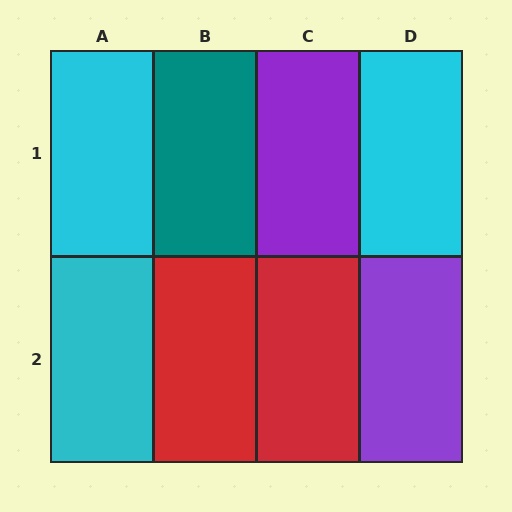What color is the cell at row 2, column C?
Red.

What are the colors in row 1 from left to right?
Cyan, teal, purple, cyan.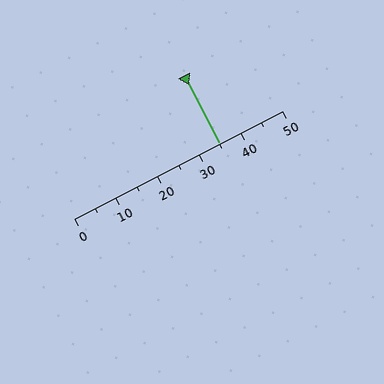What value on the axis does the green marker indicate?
The marker indicates approximately 35.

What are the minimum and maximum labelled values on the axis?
The axis runs from 0 to 50.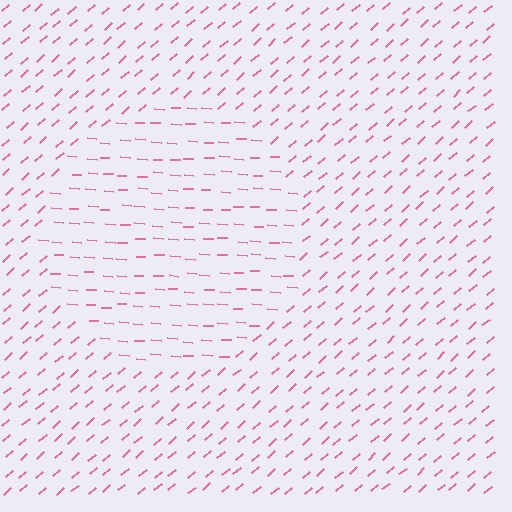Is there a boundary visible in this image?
Yes, there is a texture boundary formed by a change in line orientation.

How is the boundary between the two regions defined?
The boundary is defined purely by a change in line orientation (approximately 45 degrees difference). All lines are the same color and thickness.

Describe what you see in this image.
The image is filled with small pink line segments. A circle region in the image has lines oriented differently from the surrounding lines, creating a visible texture boundary.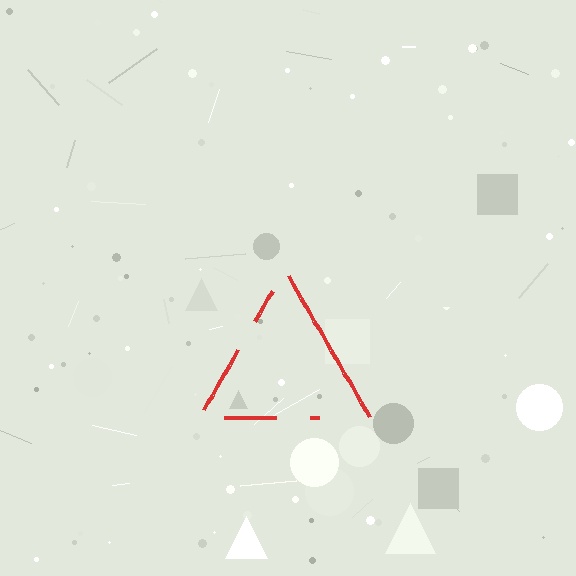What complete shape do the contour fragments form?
The contour fragments form a triangle.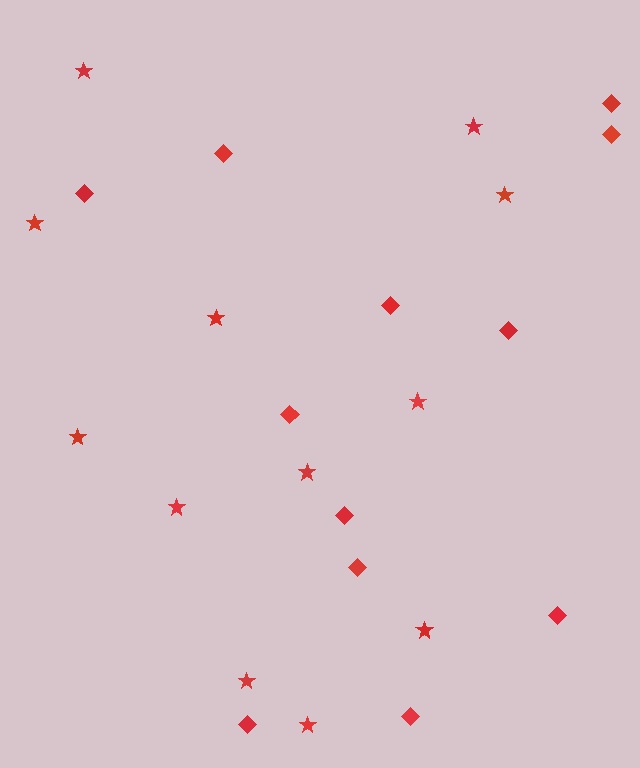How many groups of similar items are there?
There are 2 groups: one group of stars (12) and one group of diamonds (12).